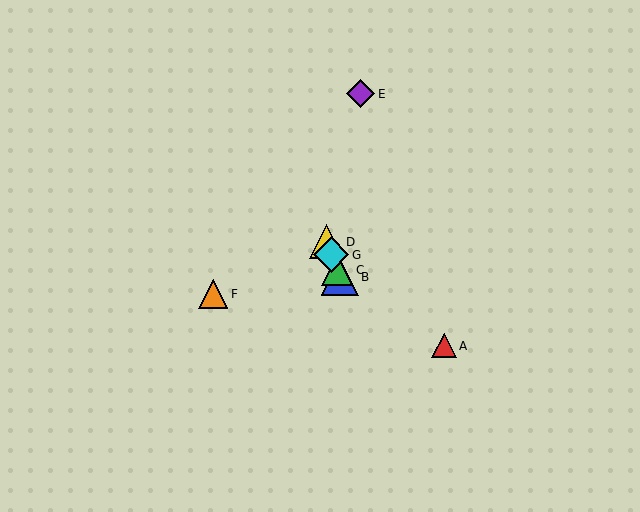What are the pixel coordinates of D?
Object D is at (326, 242).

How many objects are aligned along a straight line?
4 objects (B, C, D, G) are aligned along a straight line.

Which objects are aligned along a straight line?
Objects B, C, D, G are aligned along a straight line.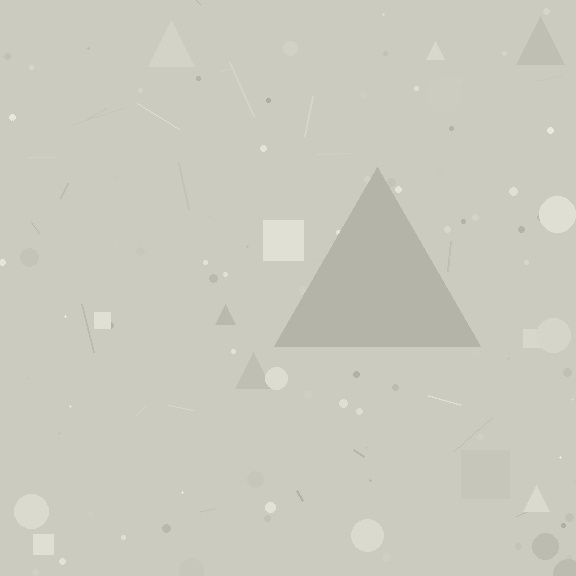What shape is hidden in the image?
A triangle is hidden in the image.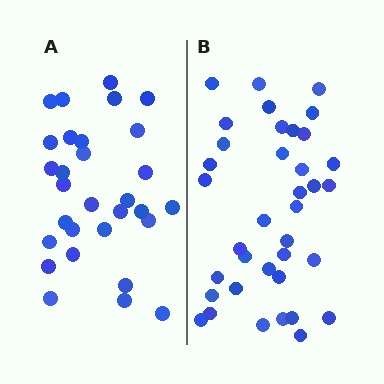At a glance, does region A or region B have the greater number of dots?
Region B (the right region) has more dots.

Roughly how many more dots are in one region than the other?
Region B has roughly 8 or so more dots than region A.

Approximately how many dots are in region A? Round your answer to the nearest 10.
About 30 dots.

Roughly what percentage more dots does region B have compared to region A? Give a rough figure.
About 25% more.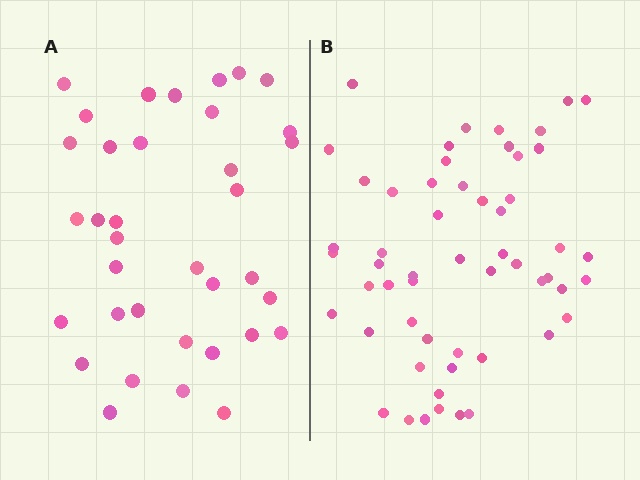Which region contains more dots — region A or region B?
Region B (the right region) has more dots.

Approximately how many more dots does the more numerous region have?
Region B has approximately 20 more dots than region A.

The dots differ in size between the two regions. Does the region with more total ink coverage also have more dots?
No. Region A has more total ink coverage because its dots are larger, but region B actually contains more individual dots. Total area can be misleading — the number of items is what matters here.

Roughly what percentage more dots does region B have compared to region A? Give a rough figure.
About 55% more.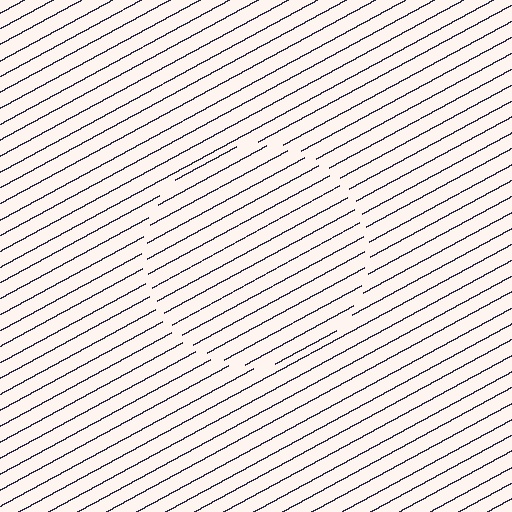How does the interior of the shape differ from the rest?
The interior of the shape contains the same grating, shifted by half a period — the contour is defined by the phase discontinuity where line-ends from the inner and outer gratings abut.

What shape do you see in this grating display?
An illusory circle. The interior of the shape contains the same grating, shifted by half a period — the contour is defined by the phase discontinuity where line-ends from the inner and outer gratings abut.